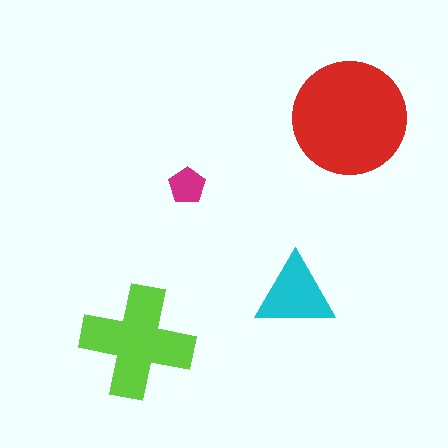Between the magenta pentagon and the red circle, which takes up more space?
The red circle.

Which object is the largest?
The red circle.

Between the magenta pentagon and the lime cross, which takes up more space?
The lime cross.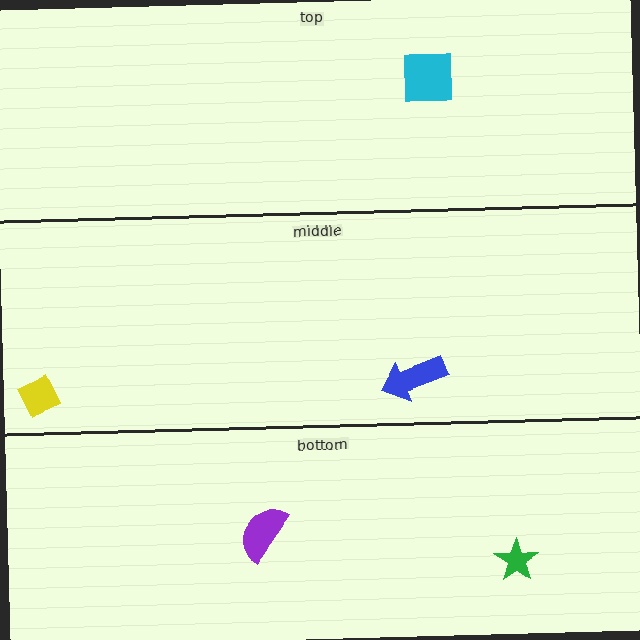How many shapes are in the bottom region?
2.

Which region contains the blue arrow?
The middle region.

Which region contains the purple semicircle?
The bottom region.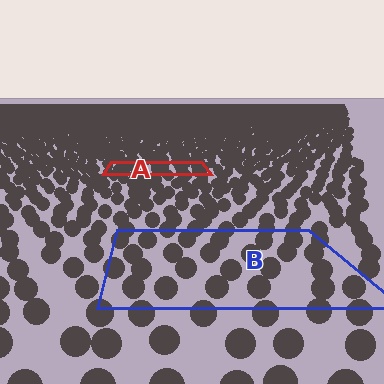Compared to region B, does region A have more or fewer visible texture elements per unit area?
Region A has more texture elements per unit area — they are packed more densely because it is farther away.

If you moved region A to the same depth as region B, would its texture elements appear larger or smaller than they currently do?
They would appear larger. At a closer depth, the same texture elements are projected at a bigger on-screen size.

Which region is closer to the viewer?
Region B is closer. The texture elements there are larger and more spread out.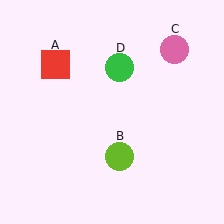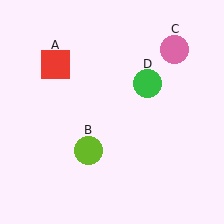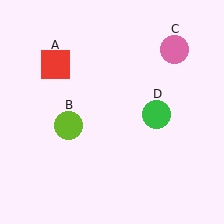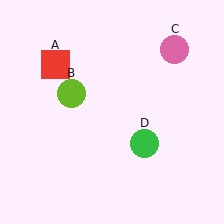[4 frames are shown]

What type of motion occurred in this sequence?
The lime circle (object B), green circle (object D) rotated clockwise around the center of the scene.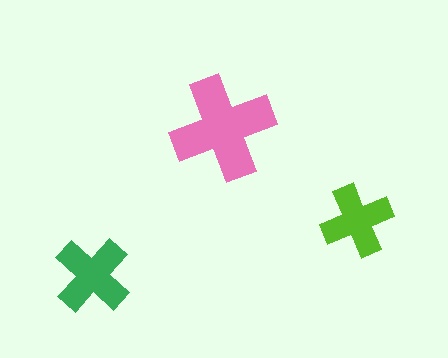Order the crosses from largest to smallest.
the pink one, the green one, the lime one.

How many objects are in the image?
There are 3 objects in the image.